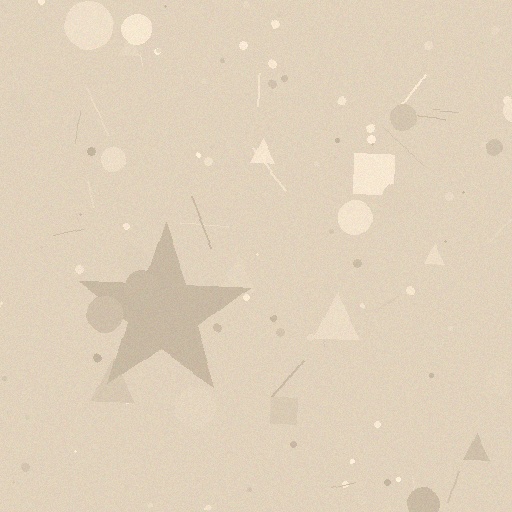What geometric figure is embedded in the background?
A star is embedded in the background.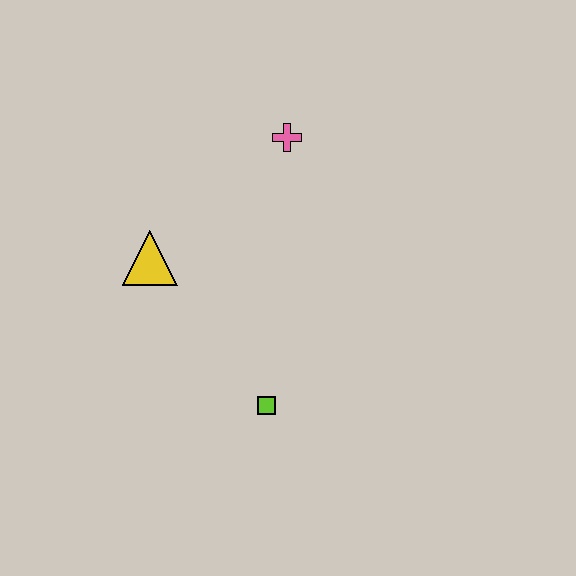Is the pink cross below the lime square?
No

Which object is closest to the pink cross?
The yellow triangle is closest to the pink cross.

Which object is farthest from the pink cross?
The lime square is farthest from the pink cross.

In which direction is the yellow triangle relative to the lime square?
The yellow triangle is above the lime square.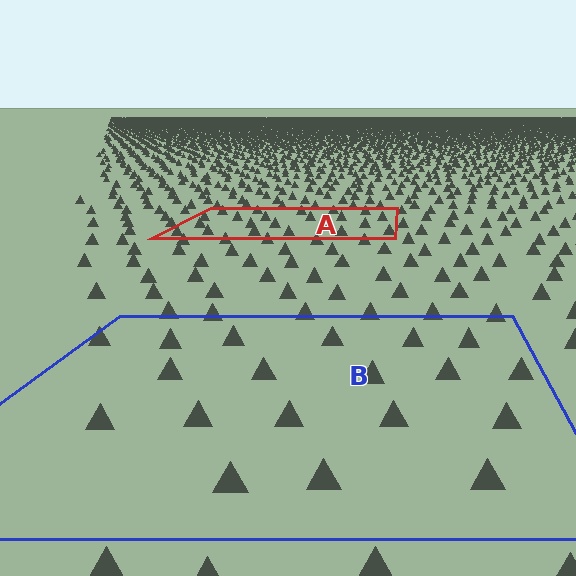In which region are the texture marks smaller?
The texture marks are smaller in region A, because it is farther away.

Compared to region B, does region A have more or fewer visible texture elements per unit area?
Region A has more texture elements per unit area — they are packed more densely because it is farther away.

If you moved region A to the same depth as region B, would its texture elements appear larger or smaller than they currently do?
They would appear larger. At a closer depth, the same texture elements are projected at a bigger on-screen size.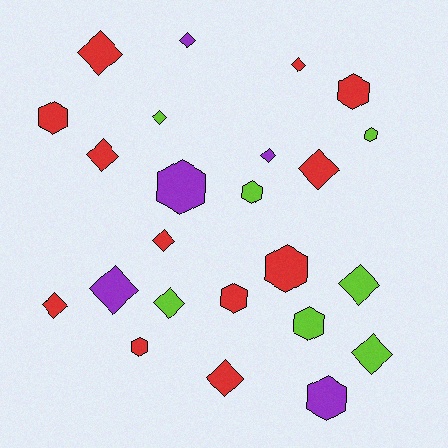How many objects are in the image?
There are 24 objects.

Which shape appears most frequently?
Diamond, with 14 objects.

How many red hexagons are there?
There are 5 red hexagons.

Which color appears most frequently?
Red, with 12 objects.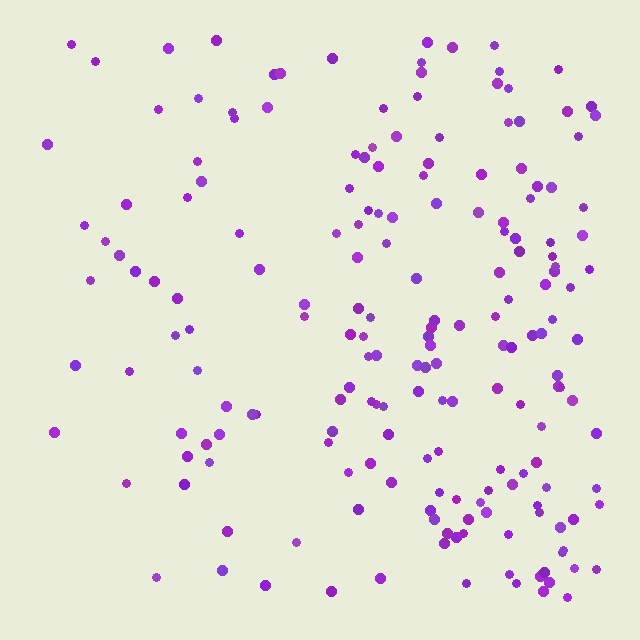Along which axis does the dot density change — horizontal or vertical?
Horizontal.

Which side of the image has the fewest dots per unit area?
The left.